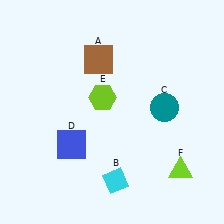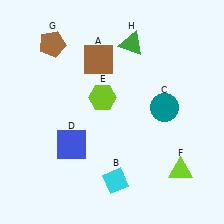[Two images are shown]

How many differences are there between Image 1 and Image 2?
There are 2 differences between the two images.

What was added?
A brown pentagon (G), a green triangle (H) were added in Image 2.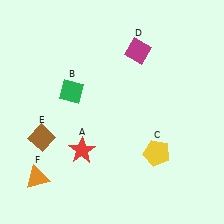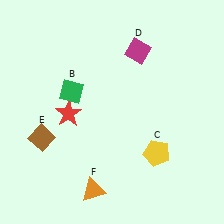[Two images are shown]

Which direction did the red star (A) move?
The red star (A) moved up.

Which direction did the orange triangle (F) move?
The orange triangle (F) moved right.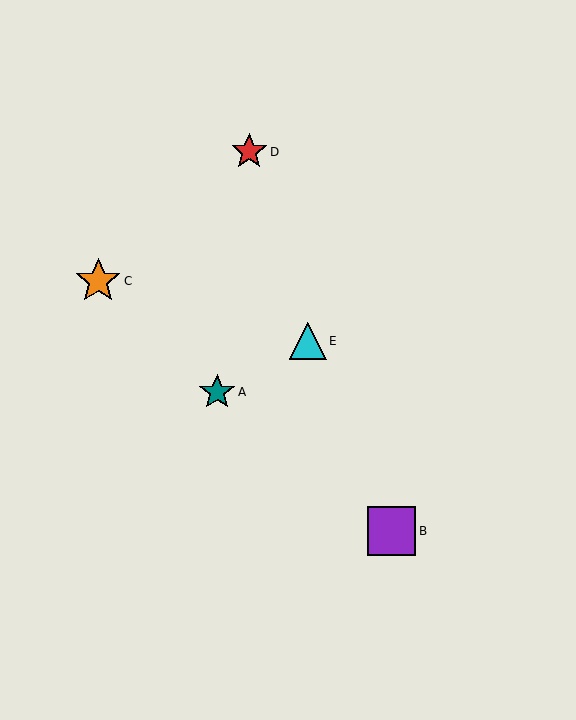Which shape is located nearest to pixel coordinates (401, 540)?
The purple square (labeled B) at (392, 531) is nearest to that location.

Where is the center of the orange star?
The center of the orange star is at (98, 281).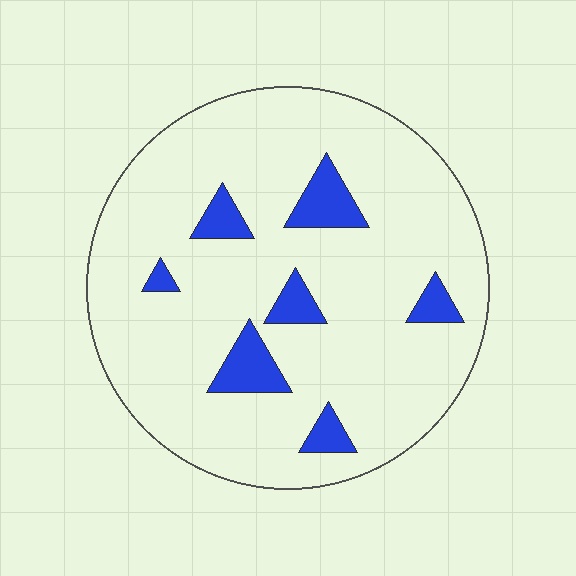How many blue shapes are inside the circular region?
7.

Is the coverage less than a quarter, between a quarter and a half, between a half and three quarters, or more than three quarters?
Less than a quarter.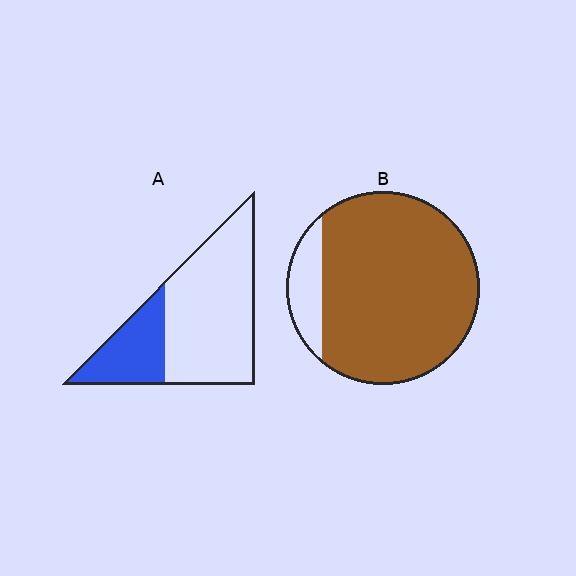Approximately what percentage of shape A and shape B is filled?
A is approximately 30% and B is approximately 85%.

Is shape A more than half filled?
No.